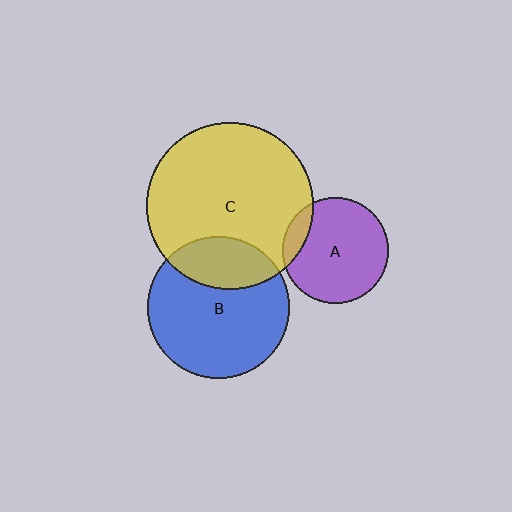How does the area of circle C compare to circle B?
Approximately 1.4 times.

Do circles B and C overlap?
Yes.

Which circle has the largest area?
Circle C (yellow).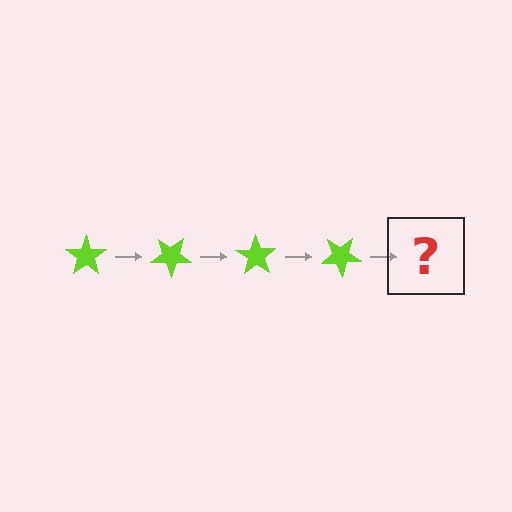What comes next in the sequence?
The next element should be a lime star rotated 140 degrees.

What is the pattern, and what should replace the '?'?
The pattern is that the star rotates 35 degrees each step. The '?' should be a lime star rotated 140 degrees.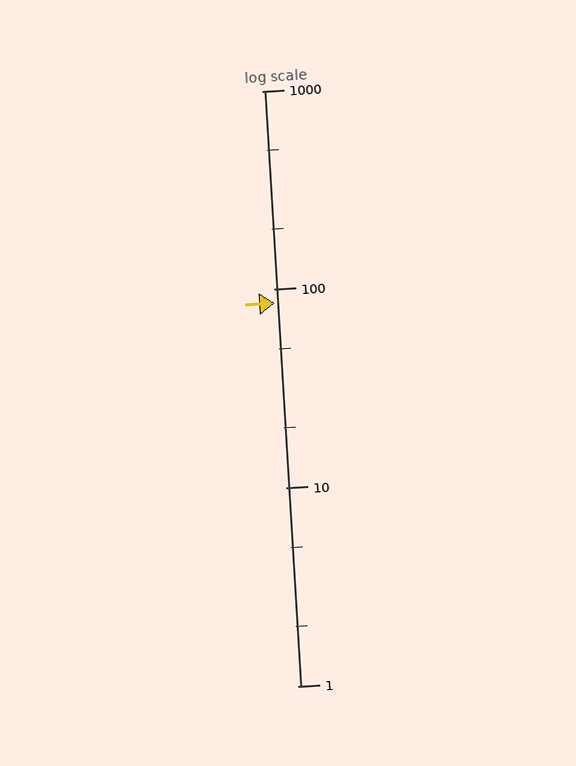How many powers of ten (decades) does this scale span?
The scale spans 3 decades, from 1 to 1000.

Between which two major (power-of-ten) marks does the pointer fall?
The pointer is between 10 and 100.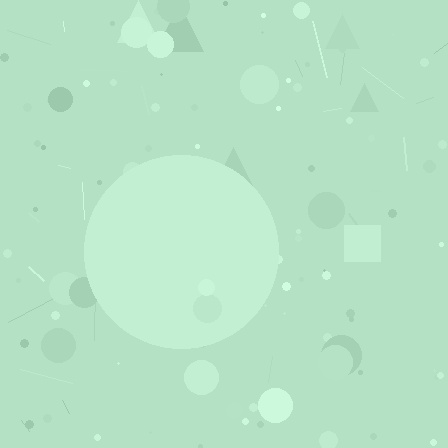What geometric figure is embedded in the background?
A circle is embedded in the background.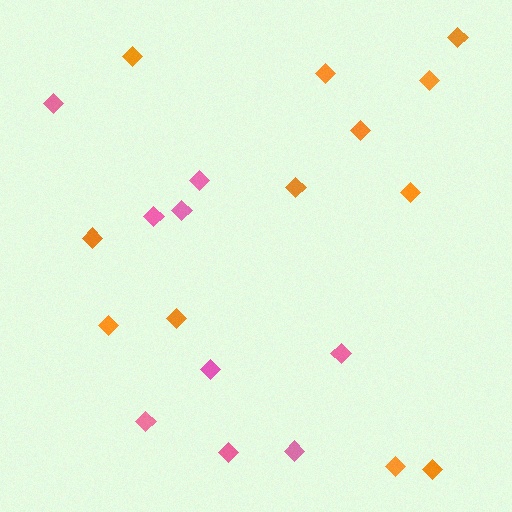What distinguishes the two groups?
There are 2 groups: one group of orange diamonds (12) and one group of pink diamonds (9).